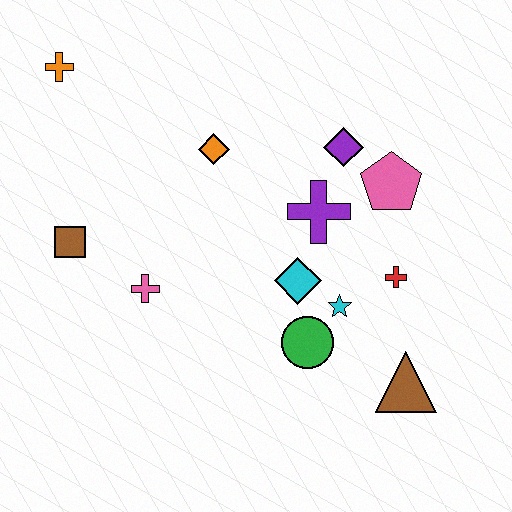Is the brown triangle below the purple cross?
Yes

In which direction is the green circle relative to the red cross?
The green circle is to the left of the red cross.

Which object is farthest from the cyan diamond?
The orange cross is farthest from the cyan diamond.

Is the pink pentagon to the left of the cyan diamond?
No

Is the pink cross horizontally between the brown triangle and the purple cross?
No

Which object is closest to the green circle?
The cyan star is closest to the green circle.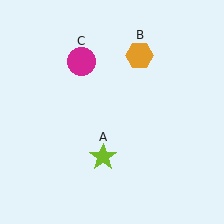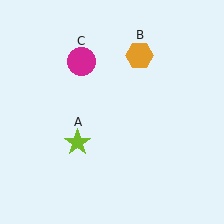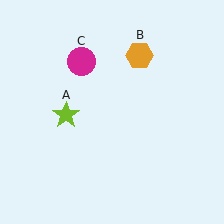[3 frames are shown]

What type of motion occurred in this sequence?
The lime star (object A) rotated clockwise around the center of the scene.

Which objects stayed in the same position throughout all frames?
Orange hexagon (object B) and magenta circle (object C) remained stationary.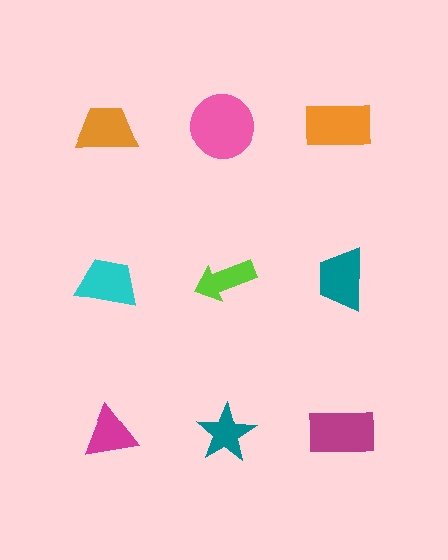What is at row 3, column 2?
A teal star.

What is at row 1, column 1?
An orange trapezoid.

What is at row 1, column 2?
A pink circle.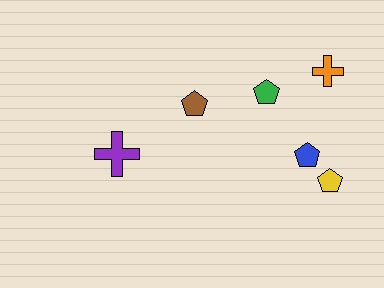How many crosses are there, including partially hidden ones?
There are 2 crosses.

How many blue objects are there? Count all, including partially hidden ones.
There is 1 blue object.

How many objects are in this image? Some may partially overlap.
There are 6 objects.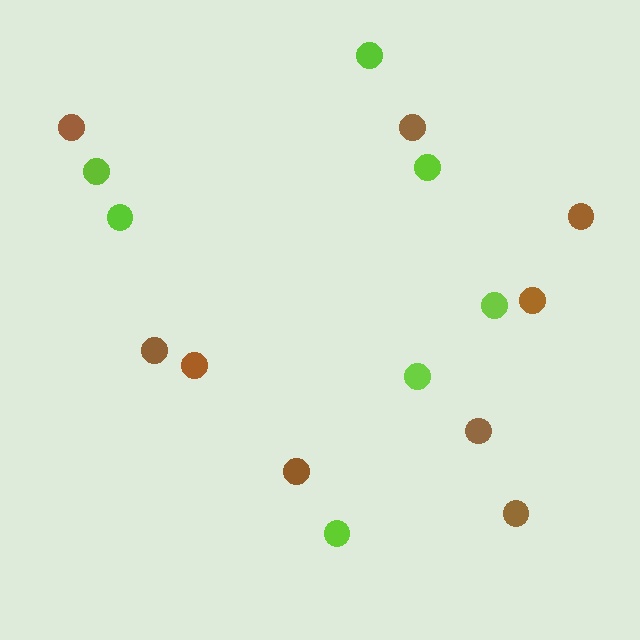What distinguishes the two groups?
There are 2 groups: one group of brown circles (9) and one group of lime circles (7).